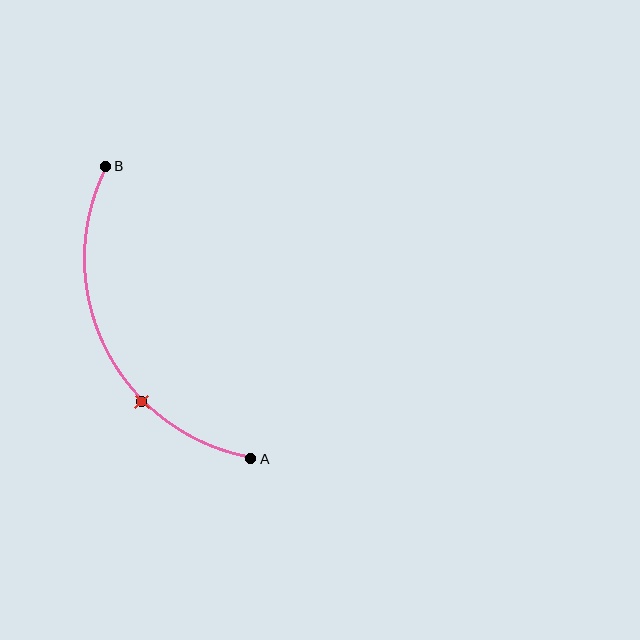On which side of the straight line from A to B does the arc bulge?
The arc bulges to the left of the straight line connecting A and B.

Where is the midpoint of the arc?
The arc midpoint is the point on the curve farthest from the straight line joining A and B. It sits to the left of that line.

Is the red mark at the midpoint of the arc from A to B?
No. The red mark lies on the arc but is closer to endpoint A. The arc midpoint would be at the point on the curve equidistant along the arc from both A and B.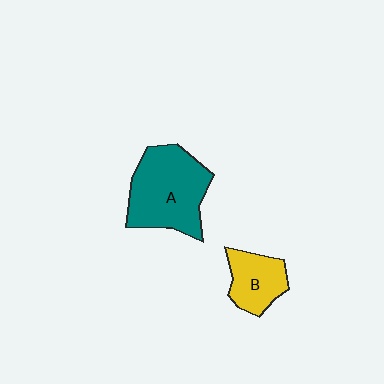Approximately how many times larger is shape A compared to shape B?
Approximately 1.9 times.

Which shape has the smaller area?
Shape B (yellow).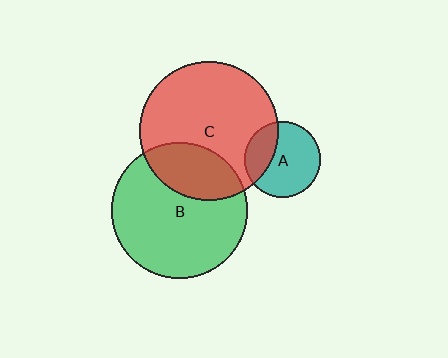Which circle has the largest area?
Circle C (red).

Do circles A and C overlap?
Yes.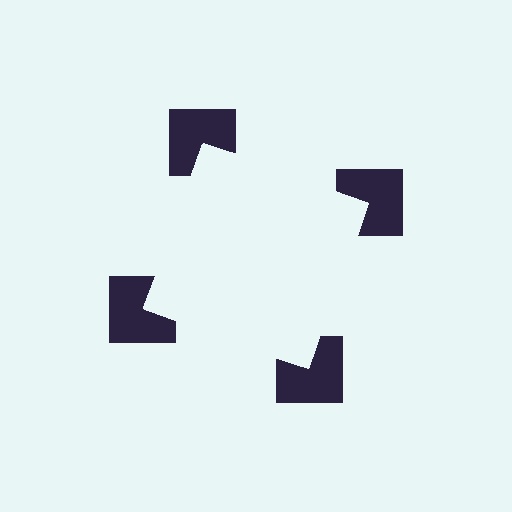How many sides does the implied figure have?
4 sides.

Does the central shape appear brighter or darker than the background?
It typically appears slightly brighter than the background, even though no actual brightness change is drawn.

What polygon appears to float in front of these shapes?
An illusory square — its edges are inferred from the aligned wedge cuts in the notched squares, not physically drawn.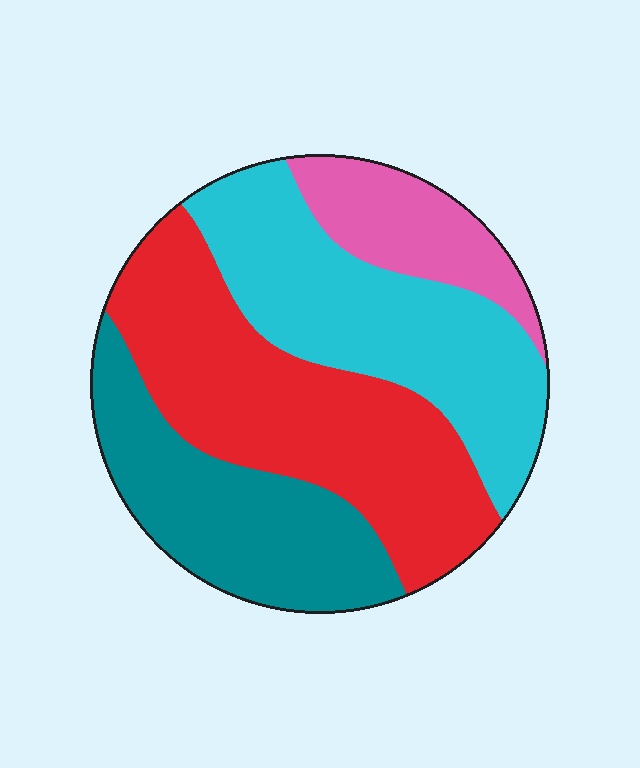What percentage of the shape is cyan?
Cyan covers 30% of the shape.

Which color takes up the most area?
Red, at roughly 35%.